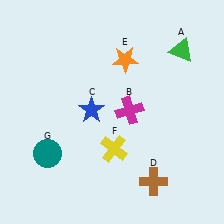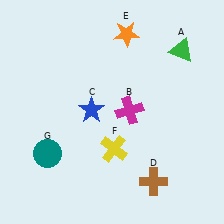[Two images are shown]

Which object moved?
The orange star (E) moved up.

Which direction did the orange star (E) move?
The orange star (E) moved up.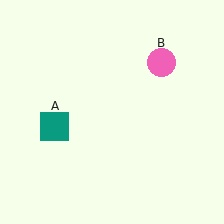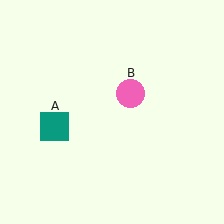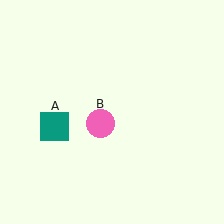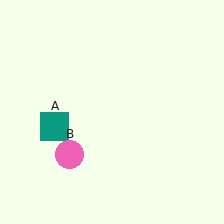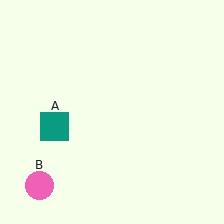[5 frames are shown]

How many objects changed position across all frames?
1 object changed position: pink circle (object B).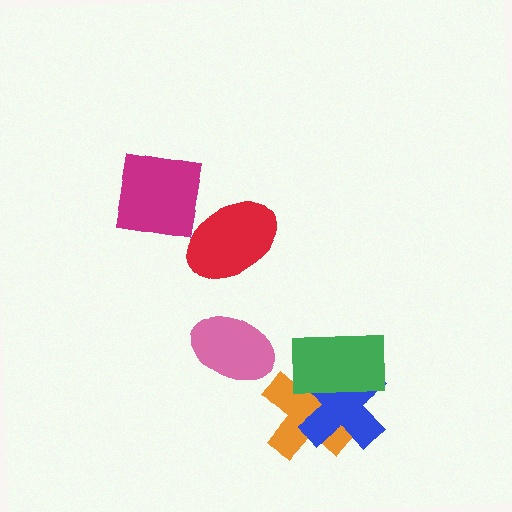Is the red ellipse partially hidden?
No, no other shape covers it.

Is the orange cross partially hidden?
Yes, it is partially covered by another shape.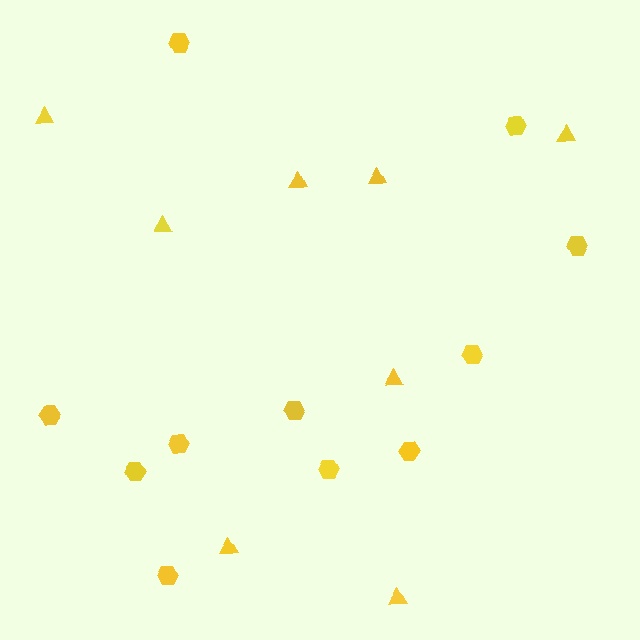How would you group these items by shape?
There are 2 groups: one group of triangles (8) and one group of hexagons (11).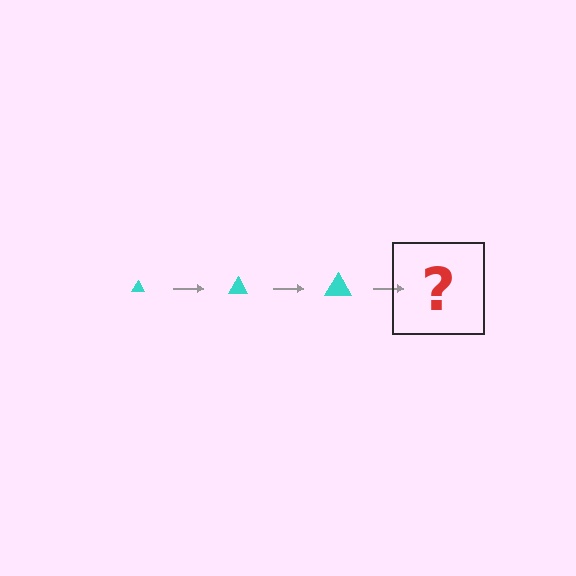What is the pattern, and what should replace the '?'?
The pattern is that the triangle gets progressively larger each step. The '?' should be a cyan triangle, larger than the previous one.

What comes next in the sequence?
The next element should be a cyan triangle, larger than the previous one.